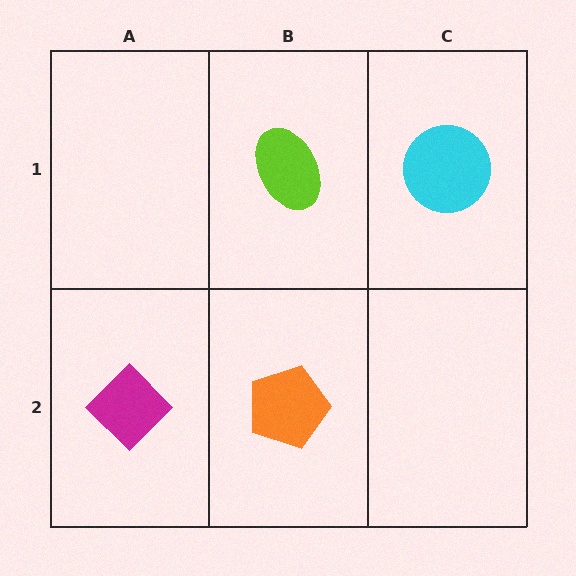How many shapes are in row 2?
2 shapes.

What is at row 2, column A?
A magenta diamond.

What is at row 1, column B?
A lime ellipse.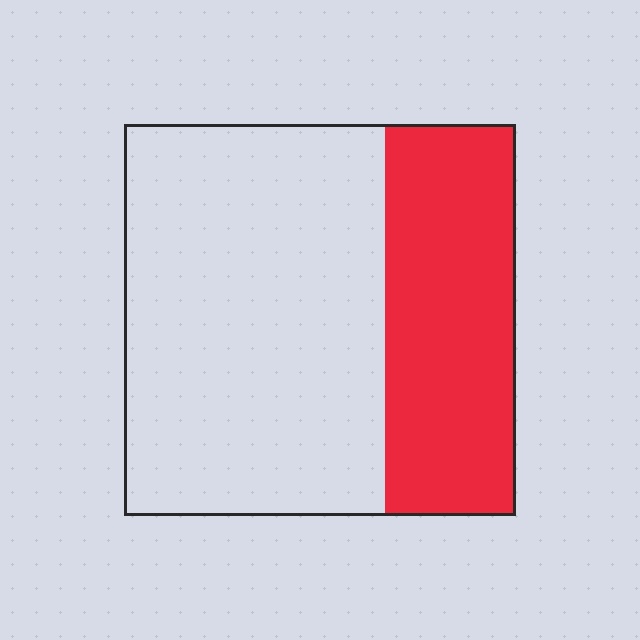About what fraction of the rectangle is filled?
About one third (1/3).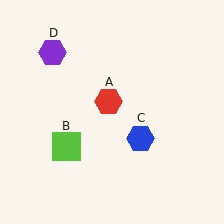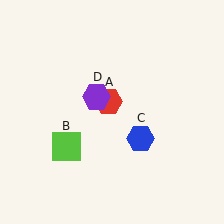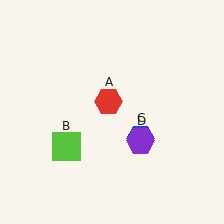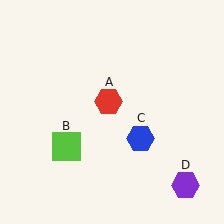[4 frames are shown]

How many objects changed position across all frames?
1 object changed position: purple hexagon (object D).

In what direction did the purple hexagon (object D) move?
The purple hexagon (object D) moved down and to the right.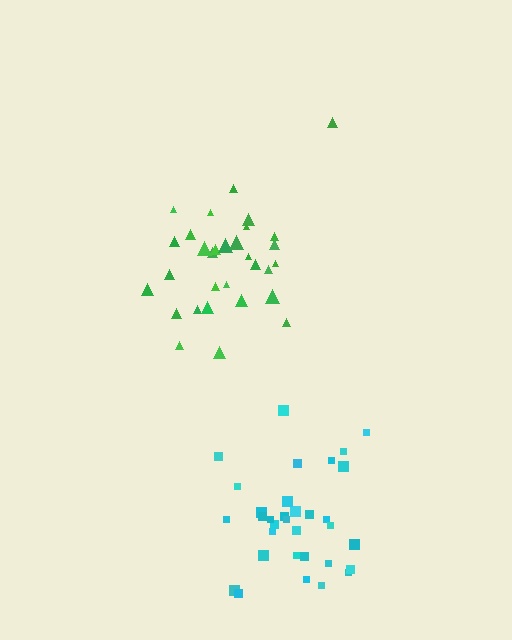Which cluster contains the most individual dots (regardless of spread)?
Cyan (34).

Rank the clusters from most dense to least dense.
cyan, green.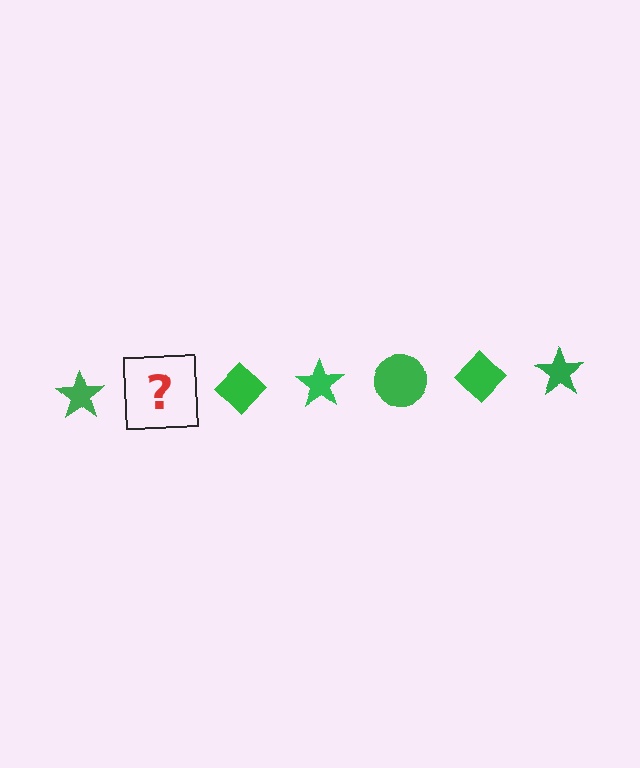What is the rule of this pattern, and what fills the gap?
The rule is that the pattern cycles through star, circle, diamond shapes in green. The gap should be filled with a green circle.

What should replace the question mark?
The question mark should be replaced with a green circle.